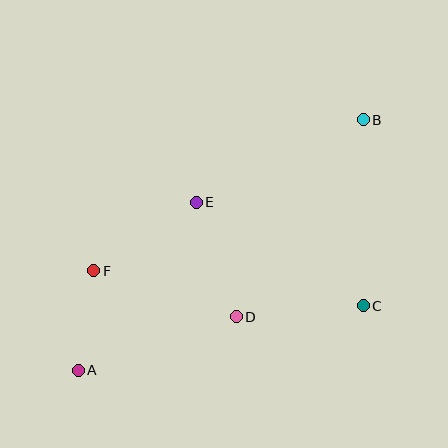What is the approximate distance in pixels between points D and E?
The distance between D and E is approximately 121 pixels.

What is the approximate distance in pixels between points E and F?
The distance between E and F is approximately 123 pixels.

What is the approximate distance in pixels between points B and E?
The distance between B and E is approximately 186 pixels.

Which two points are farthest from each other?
Points A and B are farthest from each other.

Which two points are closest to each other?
Points A and F are closest to each other.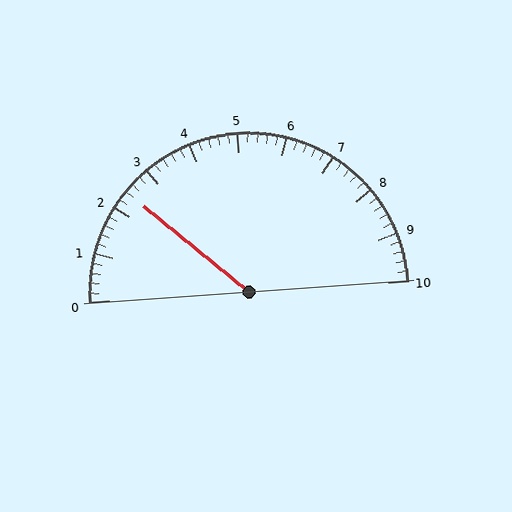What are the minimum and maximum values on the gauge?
The gauge ranges from 0 to 10.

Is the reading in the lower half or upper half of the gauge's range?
The reading is in the lower half of the range (0 to 10).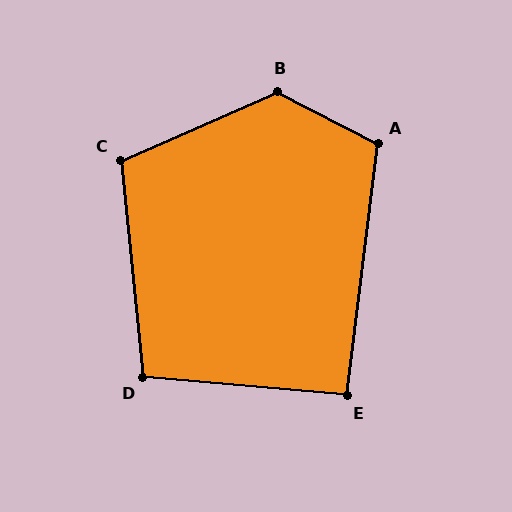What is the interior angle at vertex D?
Approximately 101 degrees (obtuse).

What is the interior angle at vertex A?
Approximately 110 degrees (obtuse).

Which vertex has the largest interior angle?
B, at approximately 129 degrees.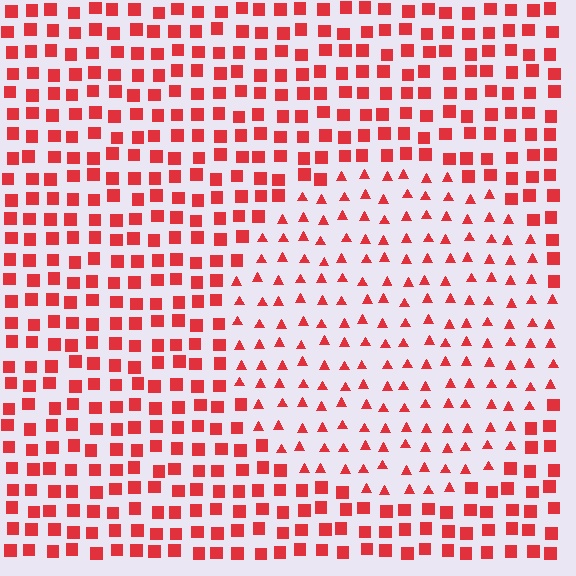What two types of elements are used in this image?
The image uses triangles inside the circle region and squares outside it.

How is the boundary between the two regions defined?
The boundary is defined by a change in element shape: triangles inside vs. squares outside. All elements share the same color and spacing.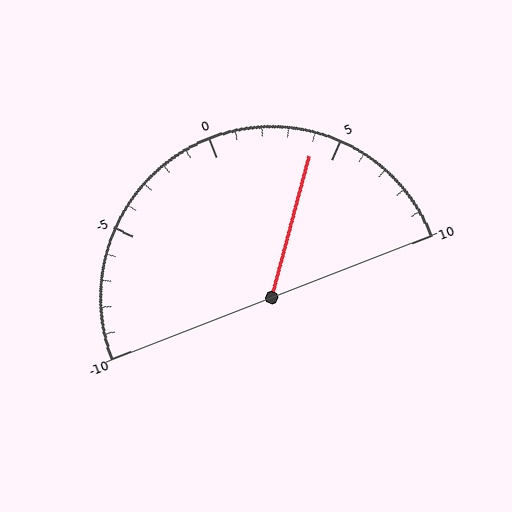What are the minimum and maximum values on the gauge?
The gauge ranges from -10 to 10.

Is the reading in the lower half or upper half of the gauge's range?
The reading is in the upper half of the range (-10 to 10).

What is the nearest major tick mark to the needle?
The nearest major tick mark is 5.